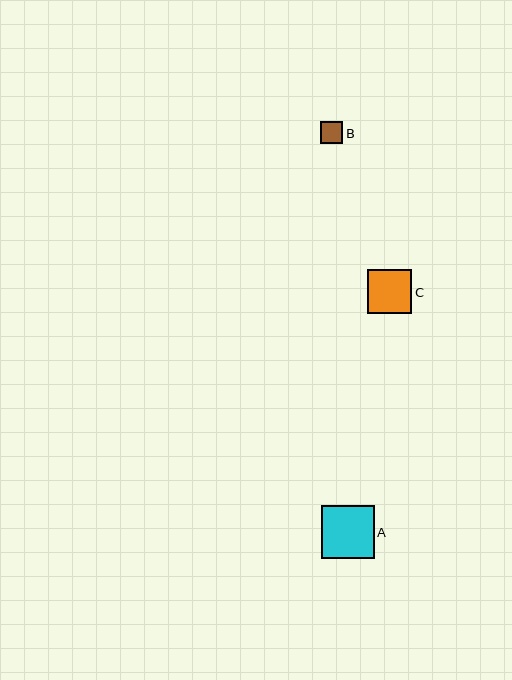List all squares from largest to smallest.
From largest to smallest: A, C, B.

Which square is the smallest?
Square B is the smallest with a size of approximately 22 pixels.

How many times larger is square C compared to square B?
Square C is approximately 2.0 times the size of square B.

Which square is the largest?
Square A is the largest with a size of approximately 53 pixels.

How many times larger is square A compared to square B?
Square A is approximately 2.4 times the size of square B.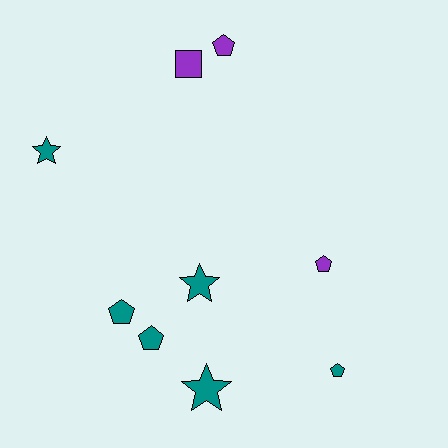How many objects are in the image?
There are 9 objects.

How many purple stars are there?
There are no purple stars.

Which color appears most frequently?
Teal, with 6 objects.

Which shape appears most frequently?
Pentagon, with 5 objects.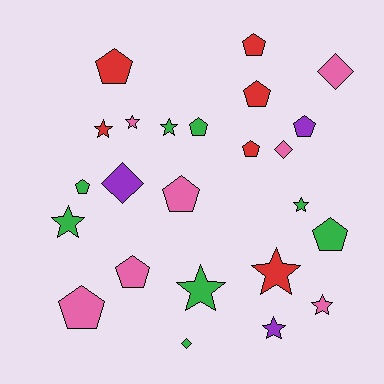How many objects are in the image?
There are 24 objects.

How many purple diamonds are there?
There is 1 purple diamond.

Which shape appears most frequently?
Pentagon, with 11 objects.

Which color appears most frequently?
Green, with 8 objects.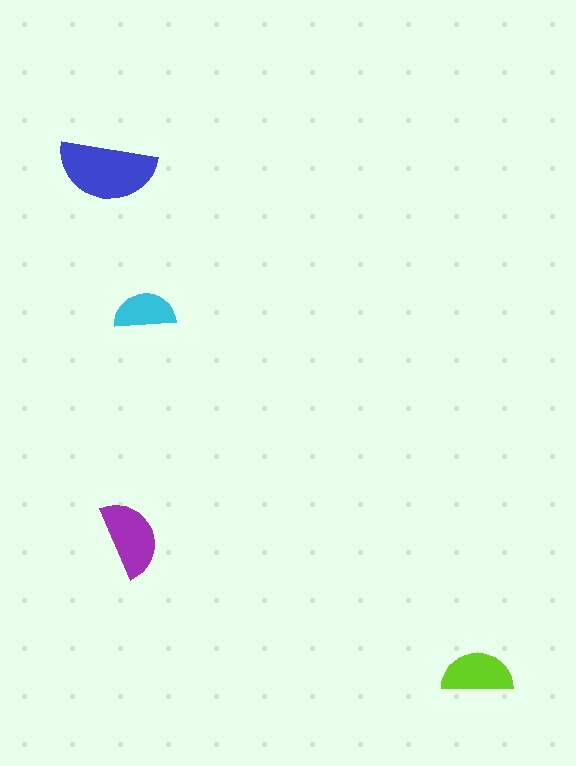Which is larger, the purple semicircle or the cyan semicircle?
The purple one.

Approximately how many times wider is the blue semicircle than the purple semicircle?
About 1.5 times wider.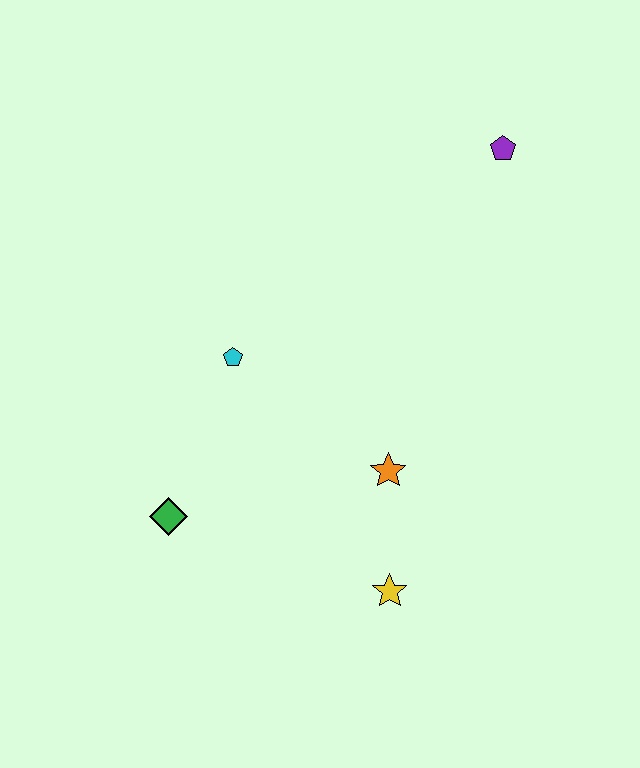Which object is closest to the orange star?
The yellow star is closest to the orange star.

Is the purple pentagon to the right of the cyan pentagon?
Yes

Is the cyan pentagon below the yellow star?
No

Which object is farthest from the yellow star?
The purple pentagon is farthest from the yellow star.